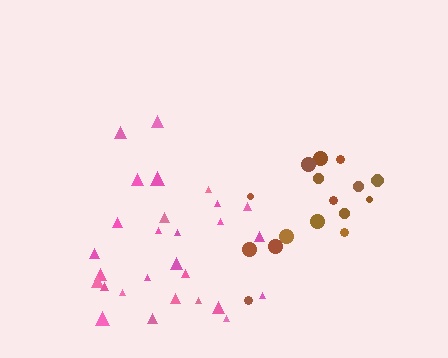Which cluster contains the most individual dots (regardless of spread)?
Pink (28).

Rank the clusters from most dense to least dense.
brown, pink.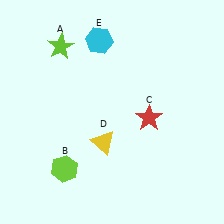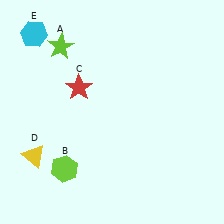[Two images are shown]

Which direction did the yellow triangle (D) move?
The yellow triangle (D) moved left.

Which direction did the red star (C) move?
The red star (C) moved left.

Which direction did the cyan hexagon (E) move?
The cyan hexagon (E) moved left.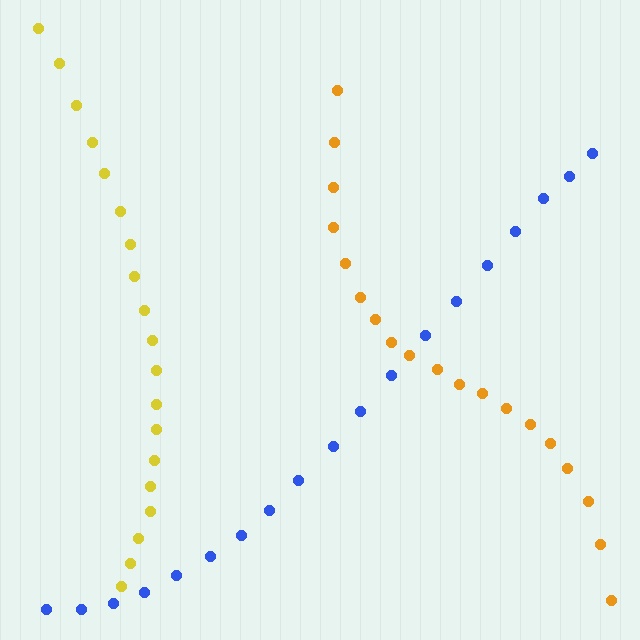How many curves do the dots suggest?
There are 3 distinct paths.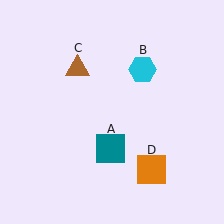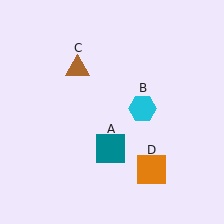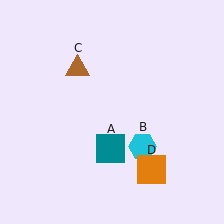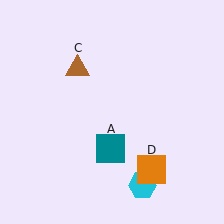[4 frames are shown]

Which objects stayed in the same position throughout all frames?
Teal square (object A) and brown triangle (object C) and orange square (object D) remained stationary.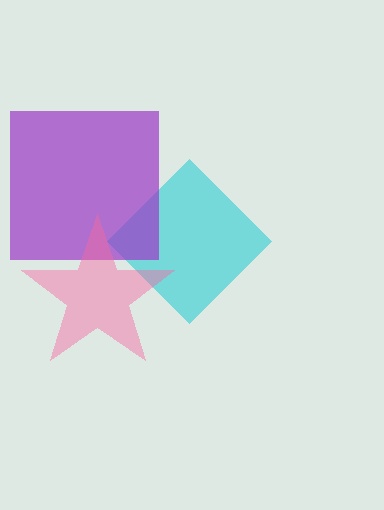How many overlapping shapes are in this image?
There are 3 overlapping shapes in the image.